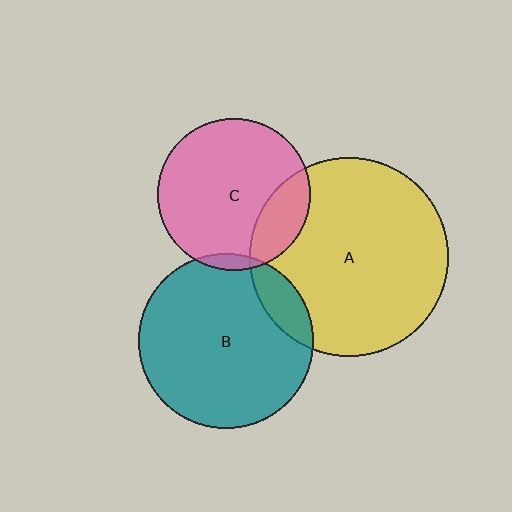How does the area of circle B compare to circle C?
Approximately 1.3 times.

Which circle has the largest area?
Circle A (yellow).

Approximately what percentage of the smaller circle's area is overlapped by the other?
Approximately 20%.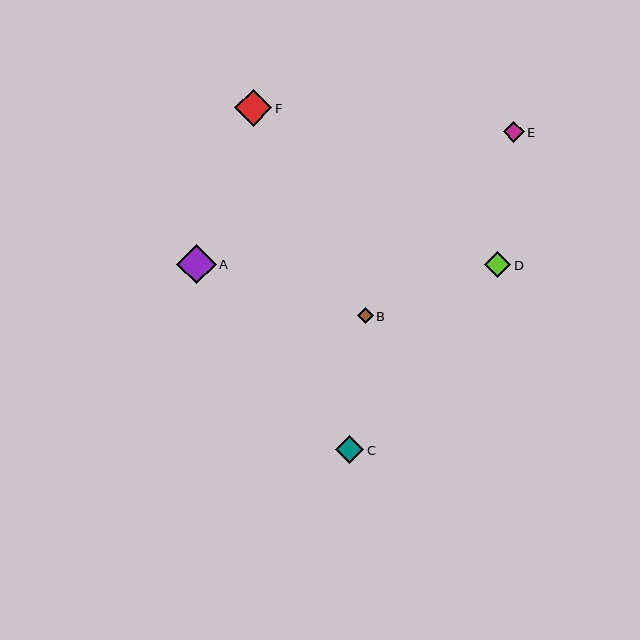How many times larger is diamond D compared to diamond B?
Diamond D is approximately 1.6 times the size of diamond B.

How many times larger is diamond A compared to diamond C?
Diamond A is approximately 1.4 times the size of diamond C.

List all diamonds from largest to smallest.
From largest to smallest: A, F, C, D, E, B.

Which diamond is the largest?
Diamond A is the largest with a size of approximately 39 pixels.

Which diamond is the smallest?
Diamond B is the smallest with a size of approximately 16 pixels.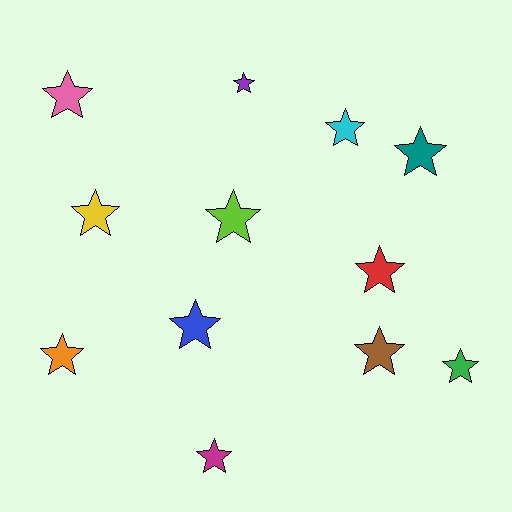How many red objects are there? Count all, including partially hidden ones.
There is 1 red object.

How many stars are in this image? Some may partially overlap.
There are 12 stars.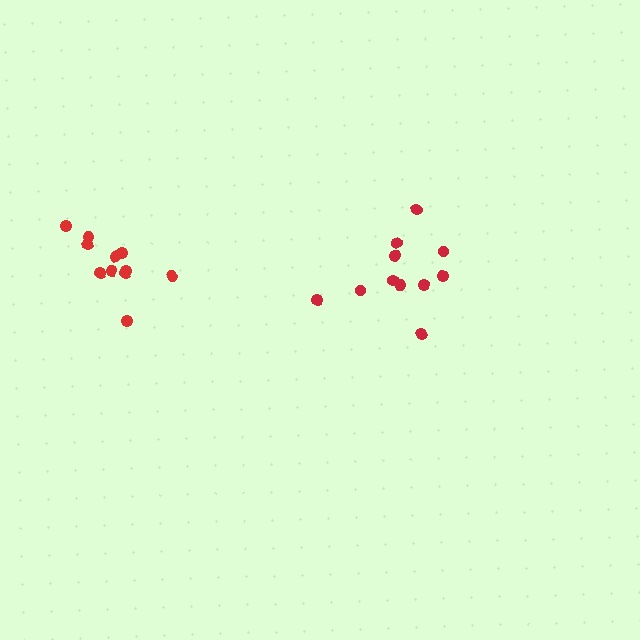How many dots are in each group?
Group 1: 11 dots, Group 2: 11 dots (22 total).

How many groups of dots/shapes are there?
There are 2 groups.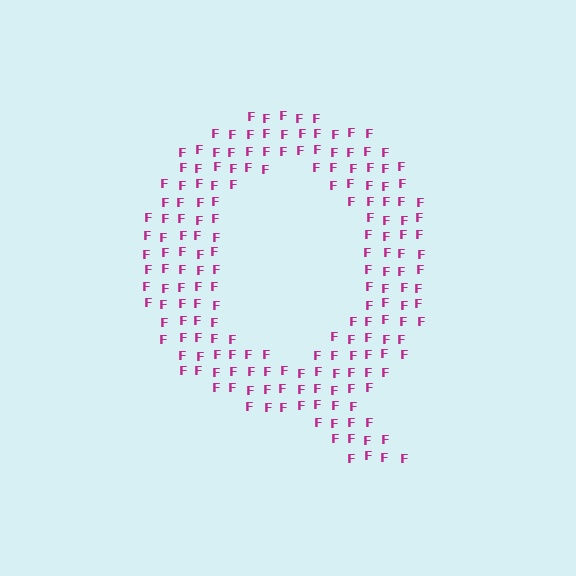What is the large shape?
The large shape is the letter Q.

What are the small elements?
The small elements are letter F's.